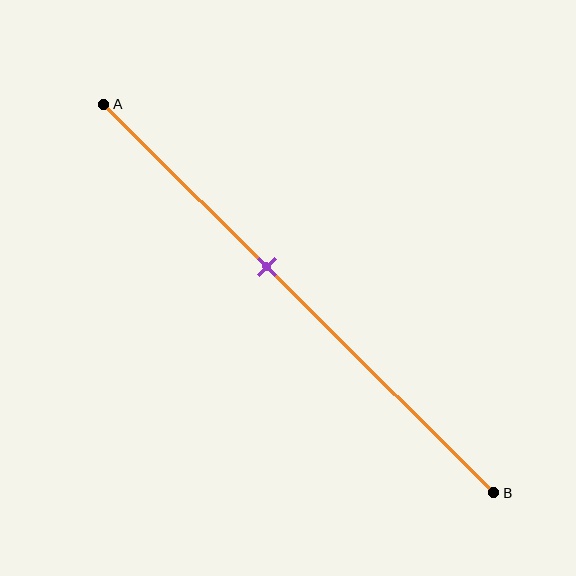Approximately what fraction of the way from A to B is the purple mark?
The purple mark is approximately 40% of the way from A to B.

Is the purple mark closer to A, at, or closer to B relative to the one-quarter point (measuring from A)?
The purple mark is closer to point B than the one-quarter point of segment AB.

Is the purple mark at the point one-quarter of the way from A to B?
No, the mark is at about 40% from A, not at the 25% one-quarter point.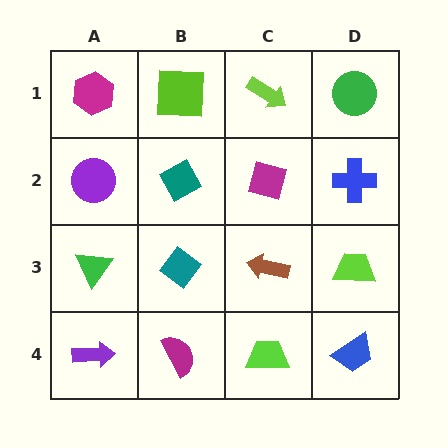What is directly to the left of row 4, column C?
A magenta semicircle.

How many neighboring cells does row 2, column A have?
3.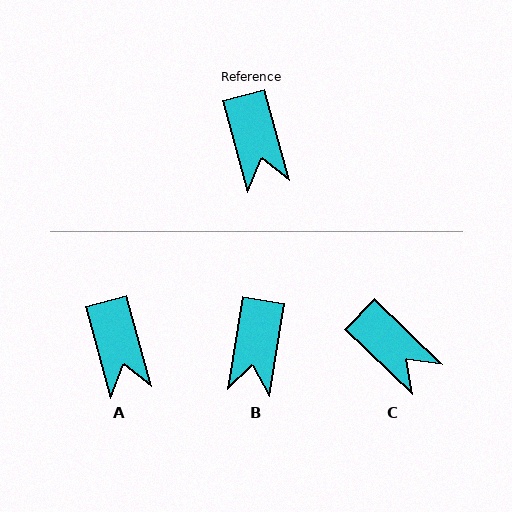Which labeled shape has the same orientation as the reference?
A.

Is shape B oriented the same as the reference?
No, it is off by about 25 degrees.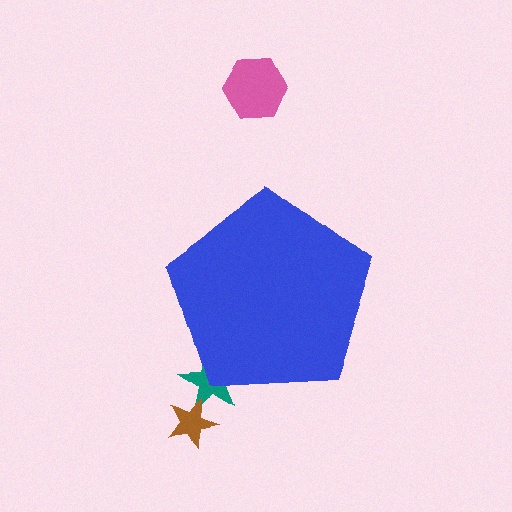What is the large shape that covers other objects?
A blue pentagon.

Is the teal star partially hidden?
Yes, the teal star is partially hidden behind the blue pentagon.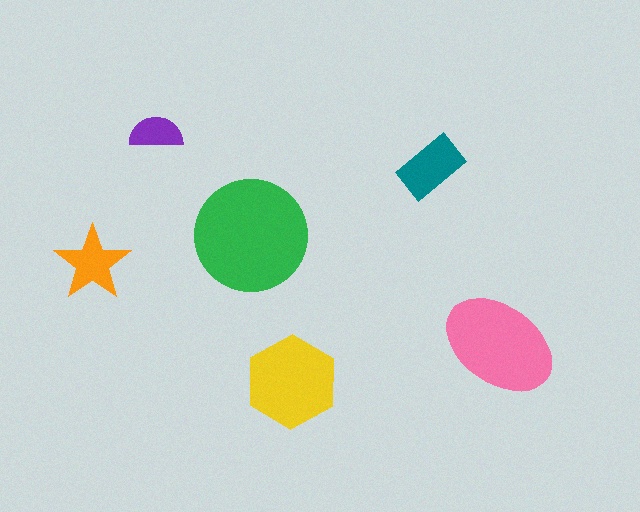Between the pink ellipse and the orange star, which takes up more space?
The pink ellipse.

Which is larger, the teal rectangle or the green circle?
The green circle.